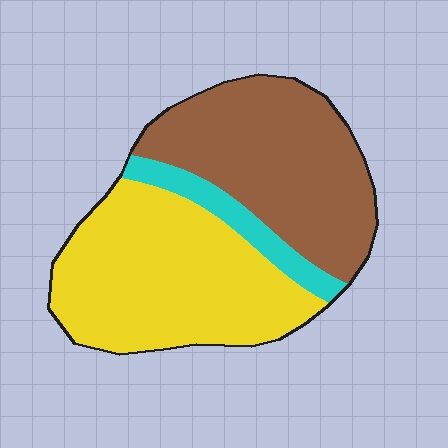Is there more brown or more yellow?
Yellow.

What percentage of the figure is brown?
Brown covers roughly 40% of the figure.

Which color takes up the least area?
Cyan, at roughly 10%.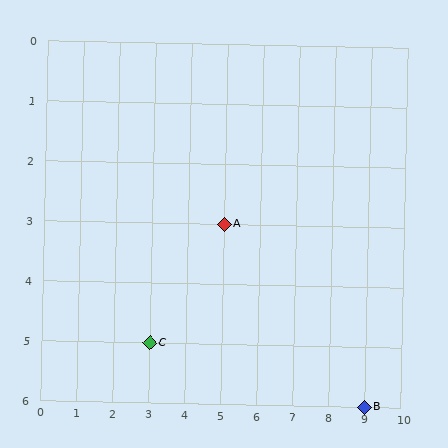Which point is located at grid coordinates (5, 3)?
Point A is at (5, 3).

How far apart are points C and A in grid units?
Points C and A are 2 columns and 2 rows apart (about 2.8 grid units diagonally).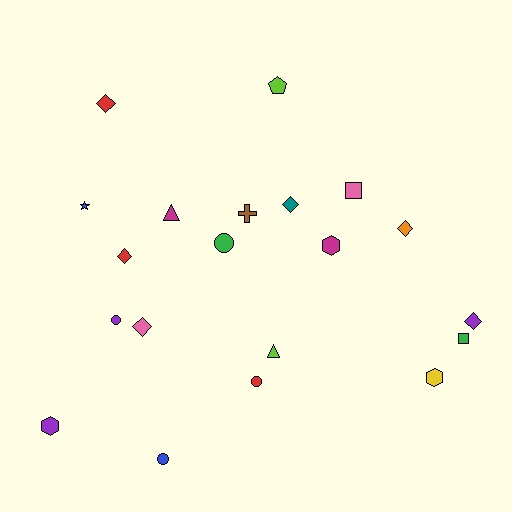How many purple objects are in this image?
There are 3 purple objects.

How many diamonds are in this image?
There are 6 diamonds.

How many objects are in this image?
There are 20 objects.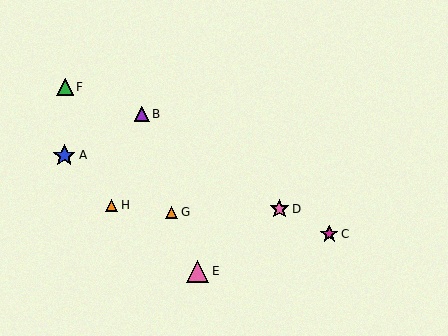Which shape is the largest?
The blue star (labeled A) is the largest.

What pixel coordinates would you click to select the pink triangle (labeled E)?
Click at (198, 271) to select the pink triangle E.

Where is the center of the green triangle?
The center of the green triangle is at (65, 87).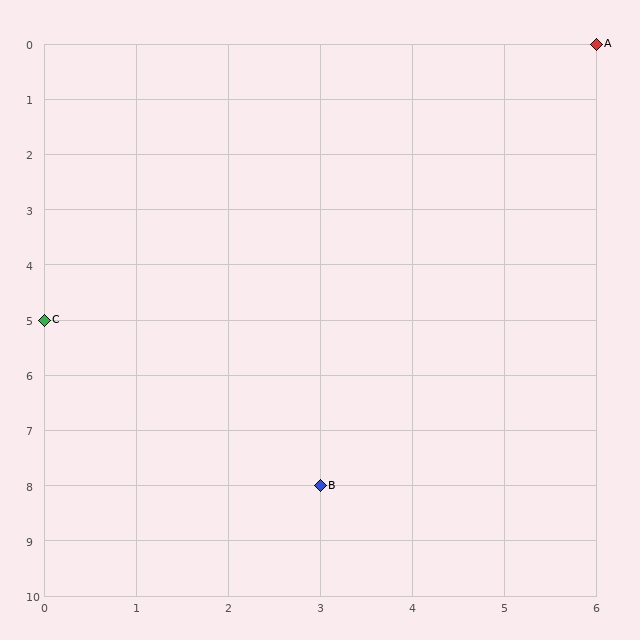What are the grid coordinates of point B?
Point B is at grid coordinates (3, 8).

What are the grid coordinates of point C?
Point C is at grid coordinates (0, 5).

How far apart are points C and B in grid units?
Points C and B are 3 columns and 3 rows apart (about 4.2 grid units diagonally).